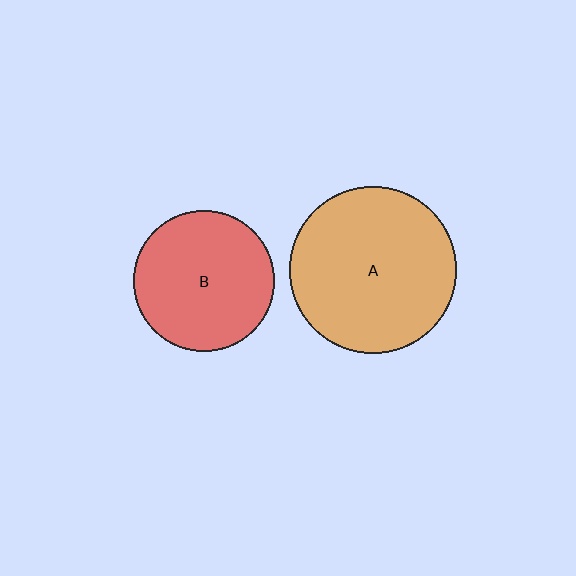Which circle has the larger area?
Circle A (orange).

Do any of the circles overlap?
No, none of the circles overlap.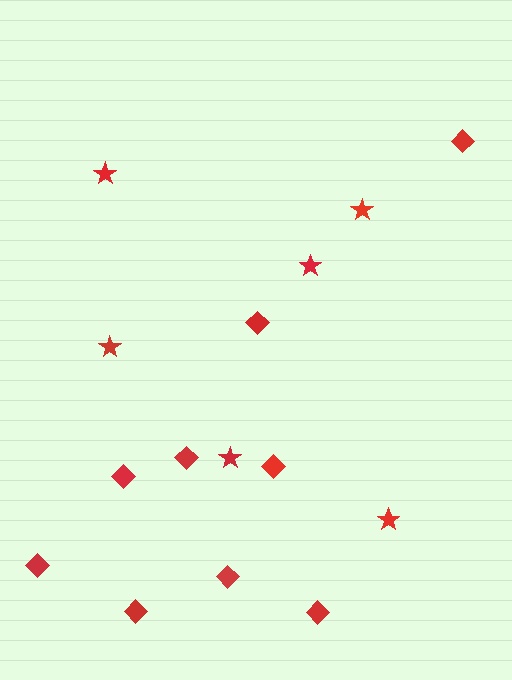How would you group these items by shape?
There are 2 groups: one group of diamonds (9) and one group of stars (6).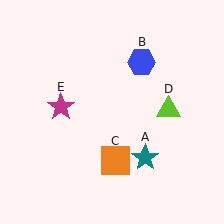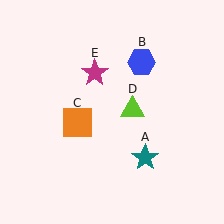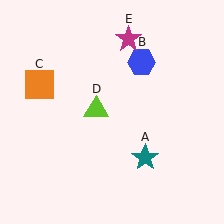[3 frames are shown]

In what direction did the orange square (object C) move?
The orange square (object C) moved up and to the left.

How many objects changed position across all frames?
3 objects changed position: orange square (object C), lime triangle (object D), magenta star (object E).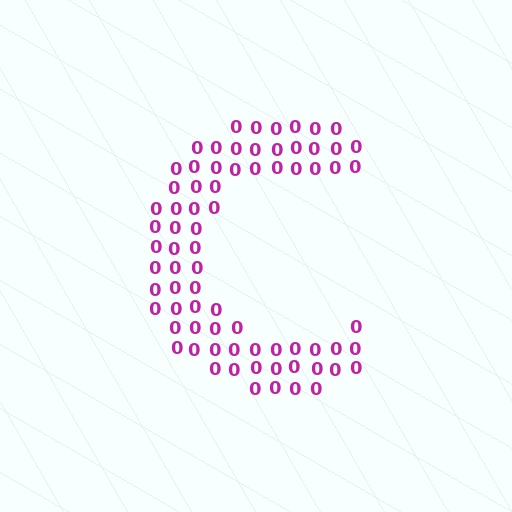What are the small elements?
The small elements are digit 0's.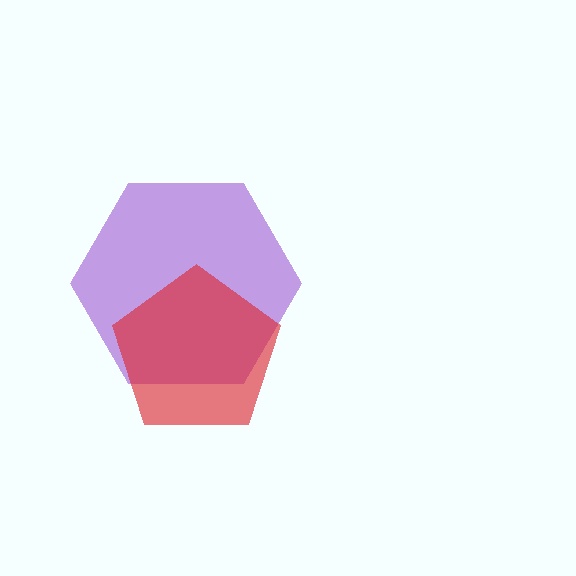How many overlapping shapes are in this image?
There are 2 overlapping shapes in the image.